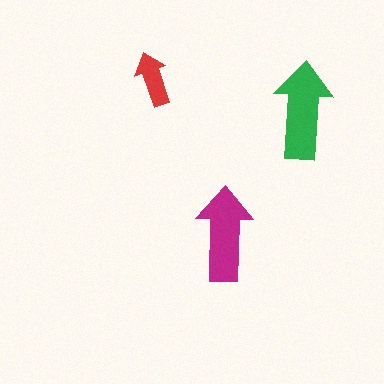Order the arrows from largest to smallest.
the green one, the magenta one, the red one.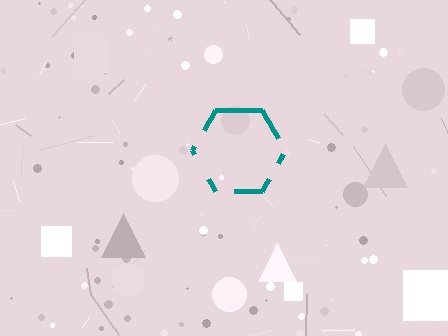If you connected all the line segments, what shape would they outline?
They would outline a hexagon.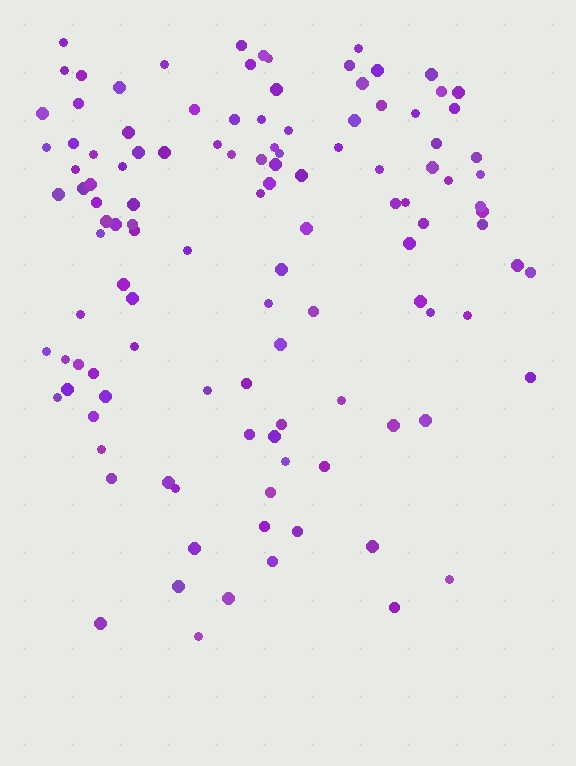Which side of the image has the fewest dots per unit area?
The bottom.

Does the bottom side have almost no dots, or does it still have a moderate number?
Still a moderate number, just noticeably fewer than the top.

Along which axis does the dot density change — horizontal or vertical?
Vertical.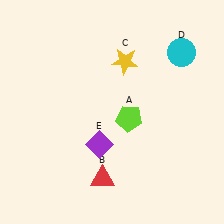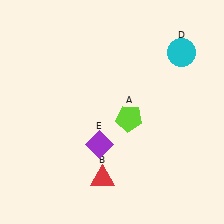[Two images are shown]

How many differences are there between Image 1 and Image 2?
There is 1 difference between the two images.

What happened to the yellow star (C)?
The yellow star (C) was removed in Image 2. It was in the top-right area of Image 1.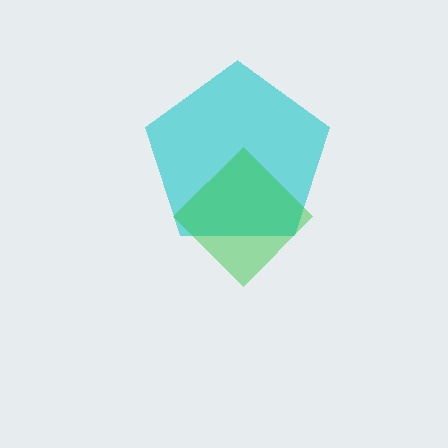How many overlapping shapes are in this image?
There are 2 overlapping shapes in the image.